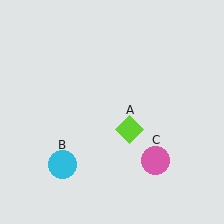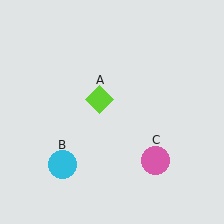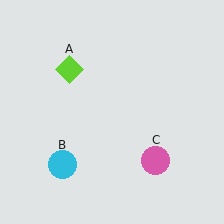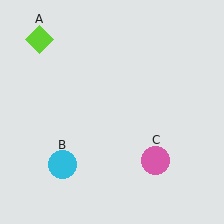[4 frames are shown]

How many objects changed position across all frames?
1 object changed position: lime diamond (object A).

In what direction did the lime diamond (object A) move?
The lime diamond (object A) moved up and to the left.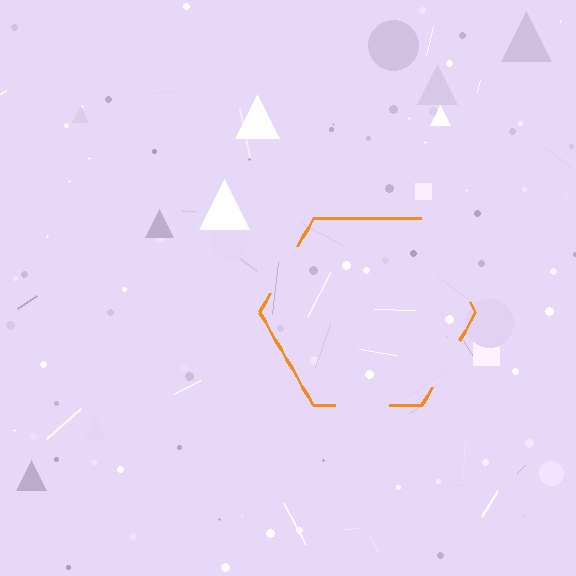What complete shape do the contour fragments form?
The contour fragments form a hexagon.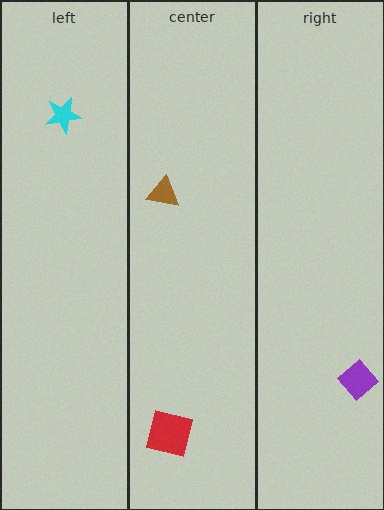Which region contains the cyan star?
The left region.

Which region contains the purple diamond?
The right region.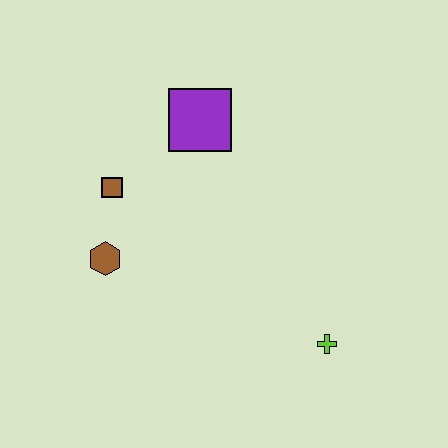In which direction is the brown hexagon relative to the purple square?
The brown hexagon is below the purple square.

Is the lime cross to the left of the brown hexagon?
No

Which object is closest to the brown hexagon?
The brown square is closest to the brown hexagon.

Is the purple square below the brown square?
No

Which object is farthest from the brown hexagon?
The lime cross is farthest from the brown hexagon.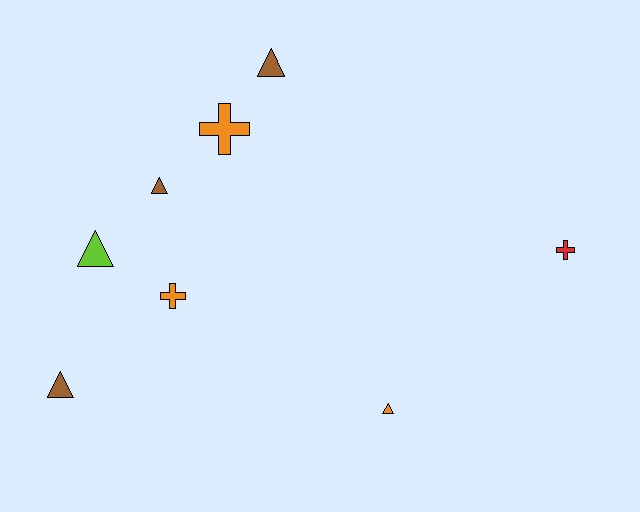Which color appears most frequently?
Brown, with 3 objects.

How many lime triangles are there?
There is 1 lime triangle.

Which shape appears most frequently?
Triangle, with 5 objects.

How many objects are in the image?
There are 8 objects.